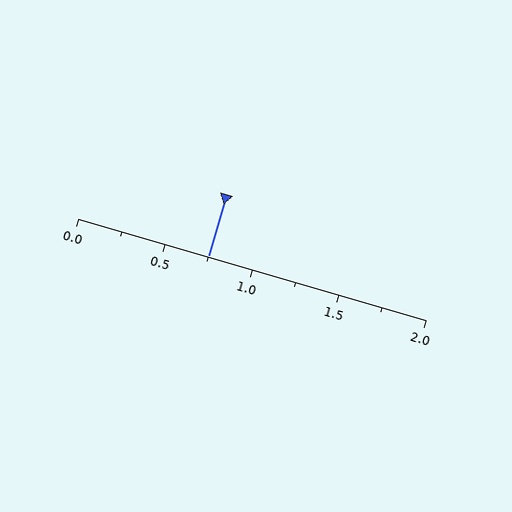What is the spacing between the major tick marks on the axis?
The major ticks are spaced 0.5 apart.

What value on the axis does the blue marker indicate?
The marker indicates approximately 0.75.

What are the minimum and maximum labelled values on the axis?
The axis runs from 0.0 to 2.0.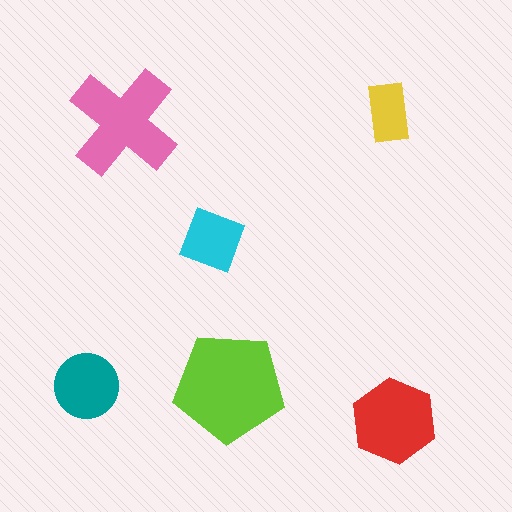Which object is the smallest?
The yellow rectangle.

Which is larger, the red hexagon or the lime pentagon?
The lime pentagon.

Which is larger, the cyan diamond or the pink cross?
The pink cross.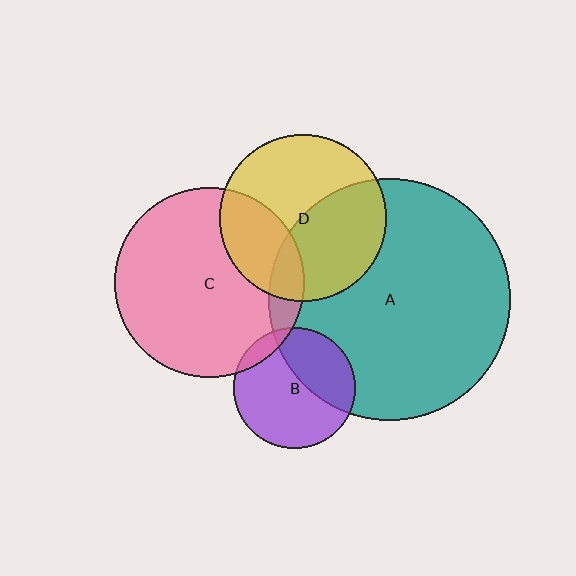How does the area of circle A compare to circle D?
Approximately 2.1 times.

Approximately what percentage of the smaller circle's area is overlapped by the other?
Approximately 30%.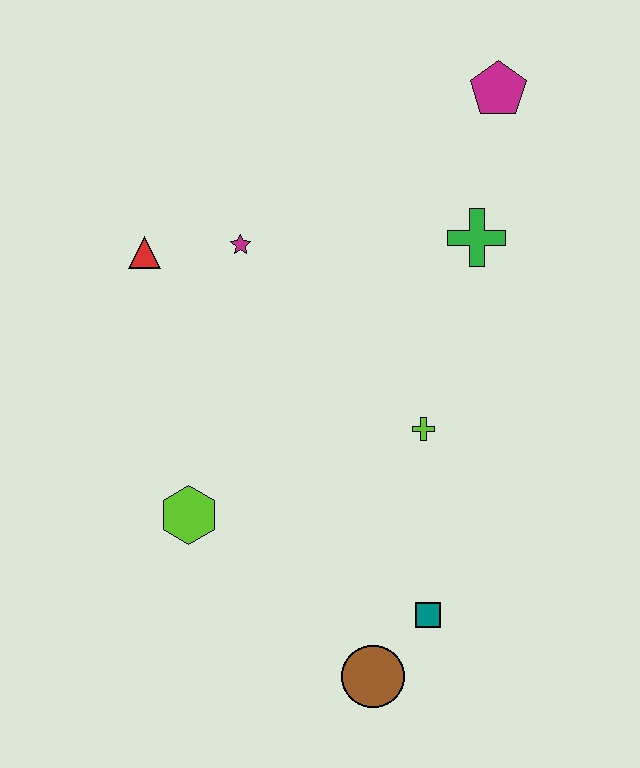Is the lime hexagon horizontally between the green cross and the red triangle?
Yes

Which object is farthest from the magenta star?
The brown circle is farthest from the magenta star.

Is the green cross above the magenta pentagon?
No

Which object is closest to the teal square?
The brown circle is closest to the teal square.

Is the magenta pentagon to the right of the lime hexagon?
Yes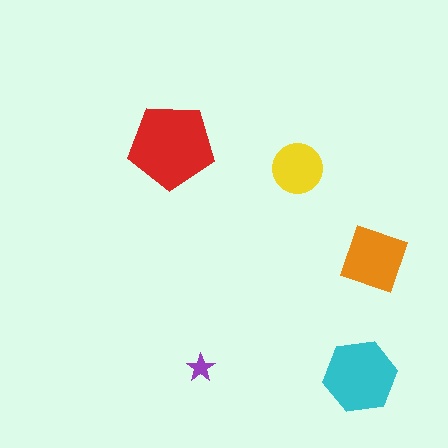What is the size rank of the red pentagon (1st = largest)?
1st.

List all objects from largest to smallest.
The red pentagon, the cyan hexagon, the orange square, the yellow circle, the purple star.